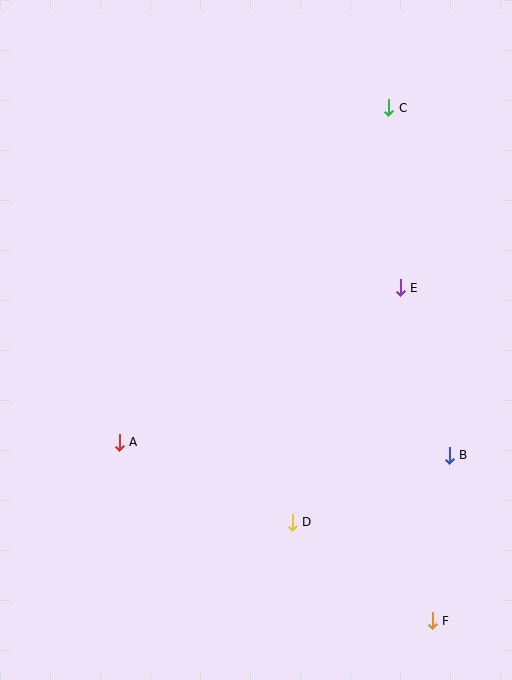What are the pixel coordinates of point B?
Point B is at (449, 455).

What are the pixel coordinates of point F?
Point F is at (432, 621).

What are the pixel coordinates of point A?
Point A is at (119, 442).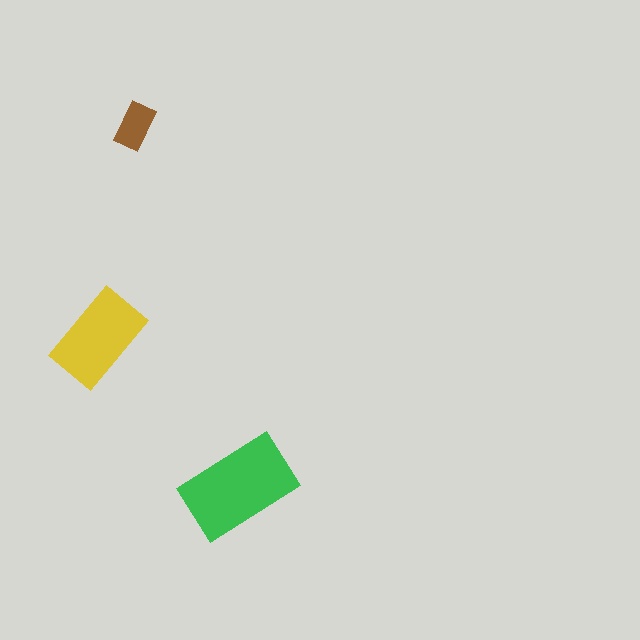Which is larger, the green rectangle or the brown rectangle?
The green one.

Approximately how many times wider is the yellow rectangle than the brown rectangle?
About 2 times wider.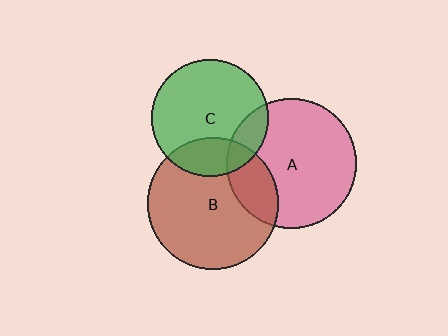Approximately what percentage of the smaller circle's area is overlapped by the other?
Approximately 20%.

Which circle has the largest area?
Circle B (brown).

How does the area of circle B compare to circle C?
Approximately 1.3 times.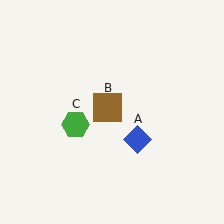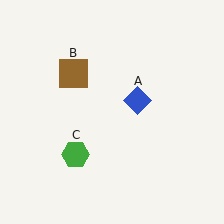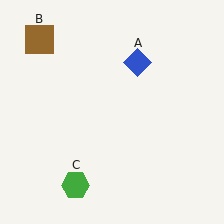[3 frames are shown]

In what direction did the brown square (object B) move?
The brown square (object B) moved up and to the left.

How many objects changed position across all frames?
3 objects changed position: blue diamond (object A), brown square (object B), green hexagon (object C).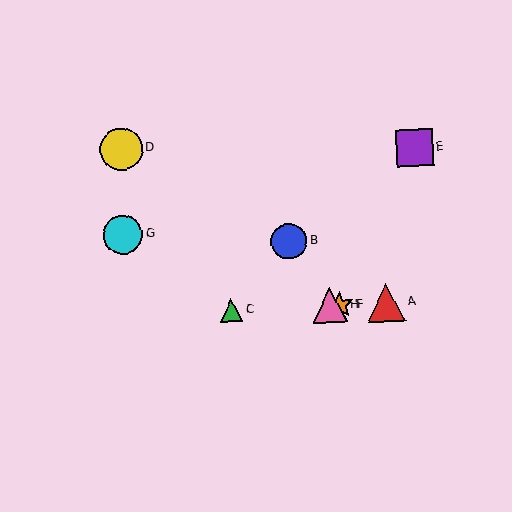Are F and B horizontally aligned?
No, F is at y≈305 and B is at y≈241.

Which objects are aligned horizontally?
Objects A, C, F, H are aligned horizontally.